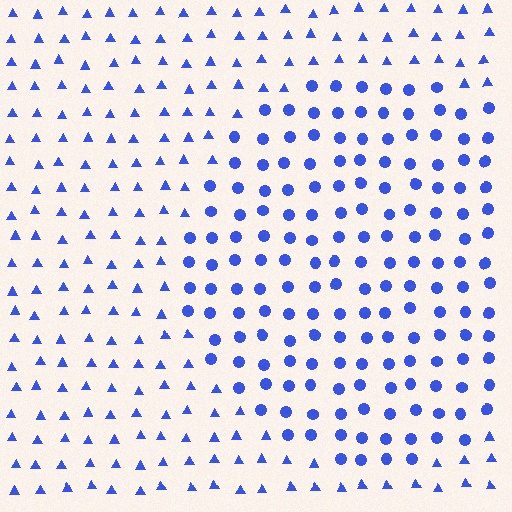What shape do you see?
I see a circle.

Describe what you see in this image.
The image is filled with small blue elements arranged in a uniform grid. A circle-shaped region contains circles, while the surrounding area contains triangles. The boundary is defined purely by the change in element shape.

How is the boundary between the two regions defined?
The boundary is defined by a change in element shape: circles inside vs. triangles outside. All elements share the same color and spacing.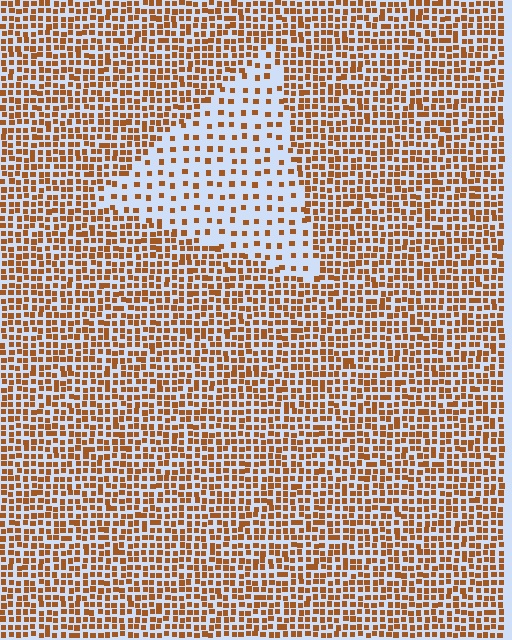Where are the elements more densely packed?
The elements are more densely packed outside the triangle boundary.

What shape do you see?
I see a triangle.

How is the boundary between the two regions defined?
The boundary is defined by a change in element density (approximately 2.6x ratio). All elements are the same color, size, and shape.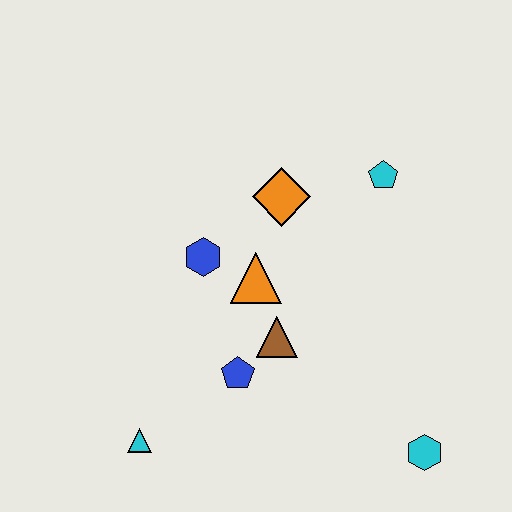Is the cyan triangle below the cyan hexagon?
No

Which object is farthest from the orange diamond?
The cyan hexagon is farthest from the orange diamond.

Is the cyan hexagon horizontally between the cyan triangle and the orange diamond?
No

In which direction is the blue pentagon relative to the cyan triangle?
The blue pentagon is to the right of the cyan triangle.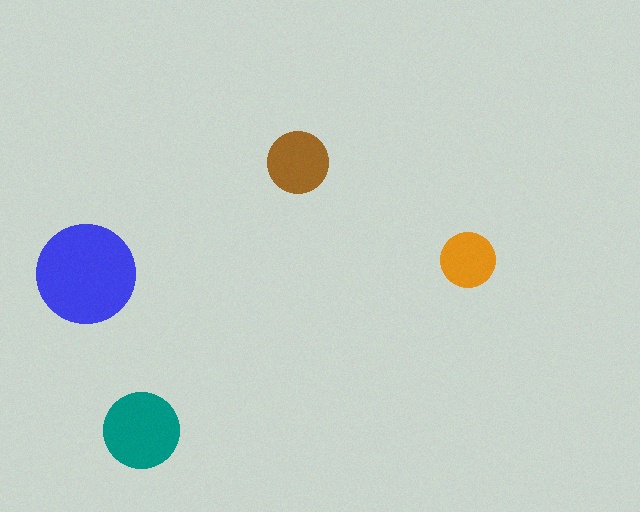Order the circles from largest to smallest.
the blue one, the teal one, the brown one, the orange one.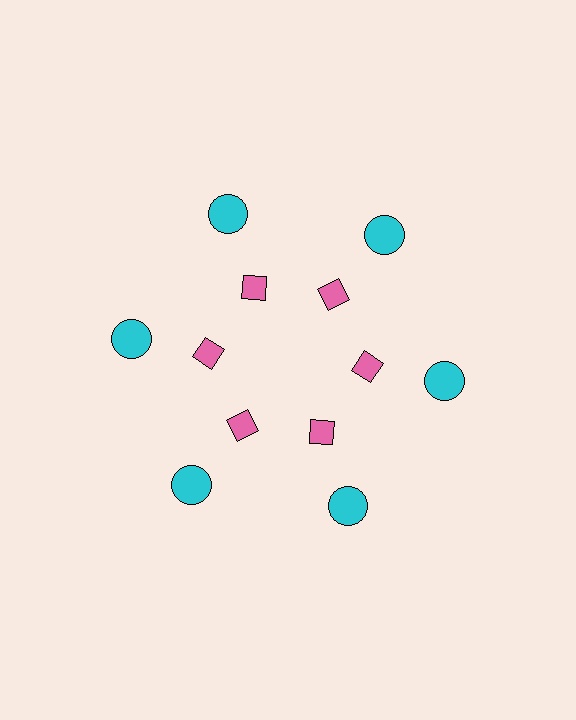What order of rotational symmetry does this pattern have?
This pattern has 6-fold rotational symmetry.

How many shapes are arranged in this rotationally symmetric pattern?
There are 12 shapes, arranged in 6 groups of 2.